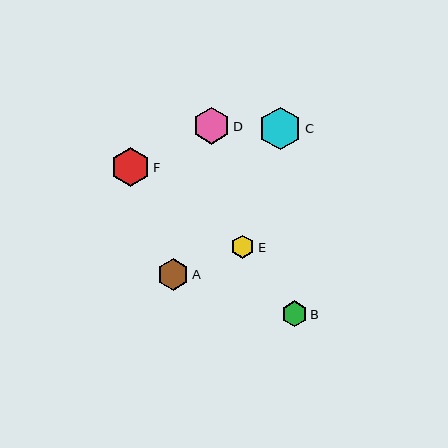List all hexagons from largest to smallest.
From largest to smallest: C, F, D, A, B, E.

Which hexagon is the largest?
Hexagon C is the largest with a size of approximately 43 pixels.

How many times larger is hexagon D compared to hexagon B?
Hexagon D is approximately 1.4 times the size of hexagon B.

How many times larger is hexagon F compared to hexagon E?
Hexagon F is approximately 1.7 times the size of hexagon E.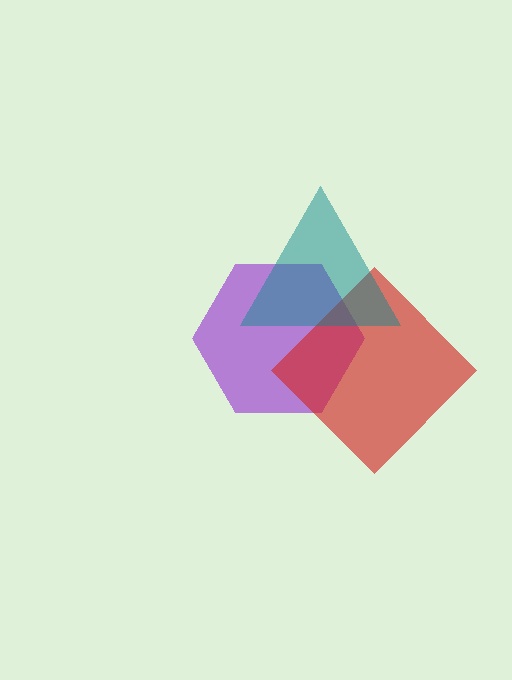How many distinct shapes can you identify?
There are 3 distinct shapes: a purple hexagon, a red diamond, a teal triangle.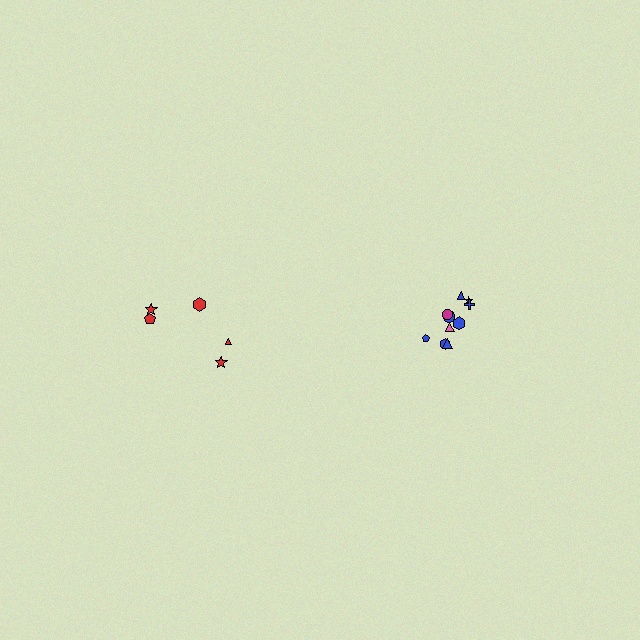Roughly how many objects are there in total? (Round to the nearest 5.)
Roughly 15 objects in total.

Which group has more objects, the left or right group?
The right group.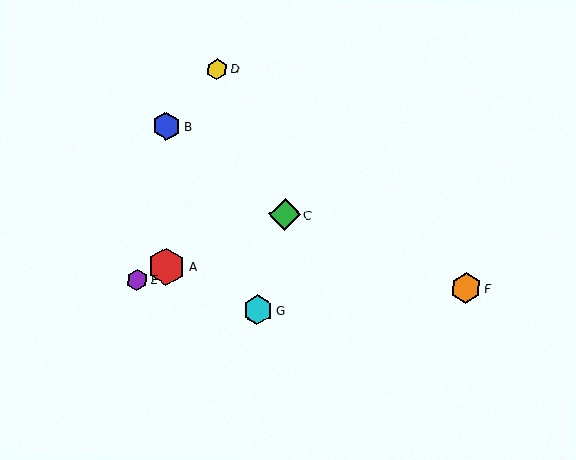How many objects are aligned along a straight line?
3 objects (A, C, E) are aligned along a straight line.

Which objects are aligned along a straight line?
Objects A, C, E are aligned along a straight line.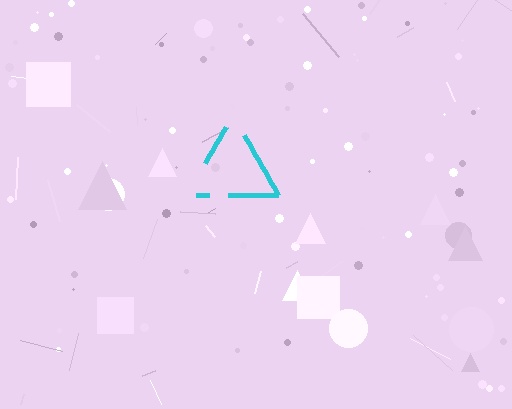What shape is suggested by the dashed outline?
The dashed outline suggests a triangle.